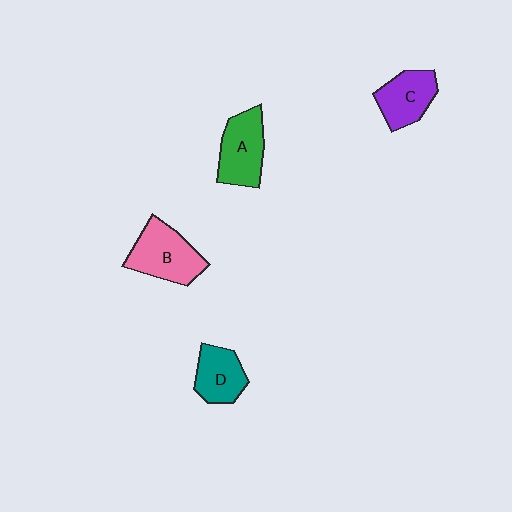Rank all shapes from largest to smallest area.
From largest to smallest: B (pink), A (green), C (purple), D (teal).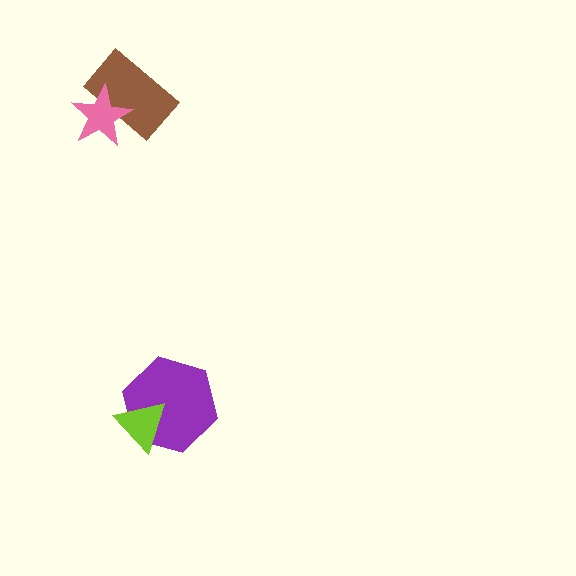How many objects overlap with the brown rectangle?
1 object overlaps with the brown rectangle.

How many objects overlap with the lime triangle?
1 object overlaps with the lime triangle.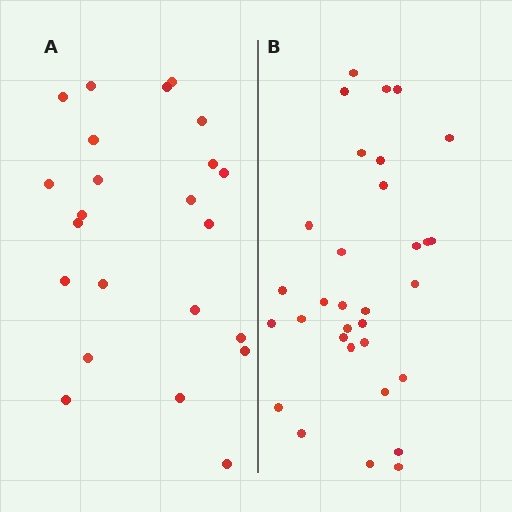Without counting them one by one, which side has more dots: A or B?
Region B (the right region) has more dots.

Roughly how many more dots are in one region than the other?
Region B has roughly 8 or so more dots than region A.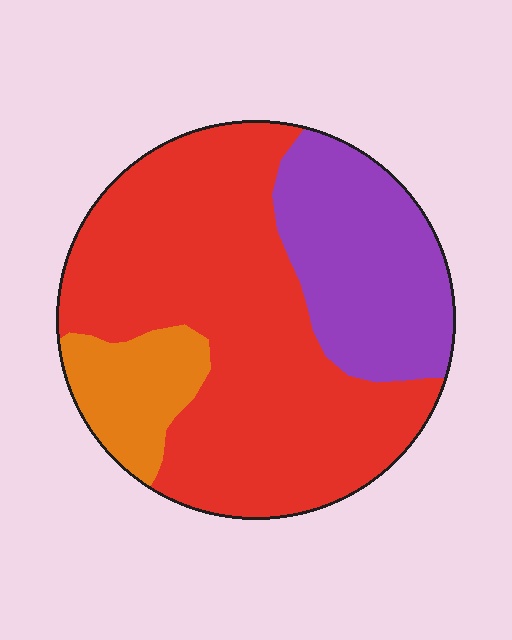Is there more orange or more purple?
Purple.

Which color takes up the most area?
Red, at roughly 60%.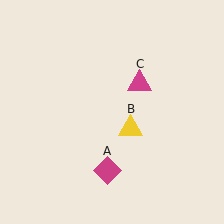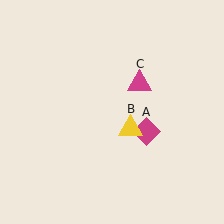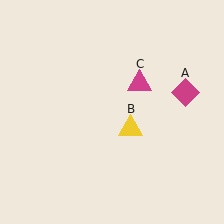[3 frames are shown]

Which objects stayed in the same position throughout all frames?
Yellow triangle (object B) and magenta triangle (object C) remained stationary.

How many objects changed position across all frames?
1 object changed position: magenta diamond (object A).